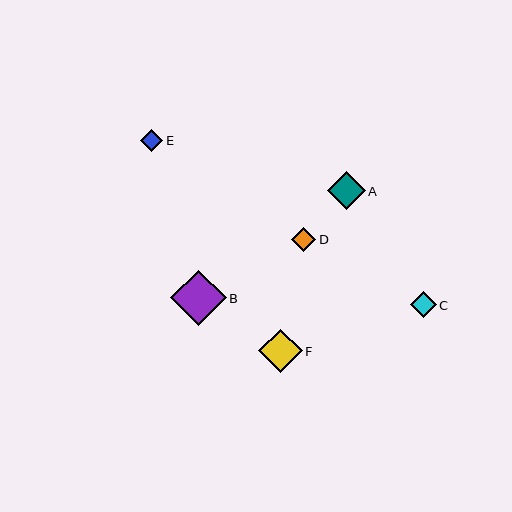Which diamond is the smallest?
Diamond E is the smallest with a size of approximately 22 pixels.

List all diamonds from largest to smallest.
From largest to smallest: B, F, A, C, D, E.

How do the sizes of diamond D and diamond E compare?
Diamond D and diamond E are approximately the same size.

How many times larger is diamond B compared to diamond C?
Diamond B is approximately 2.1 times the size of diamond C.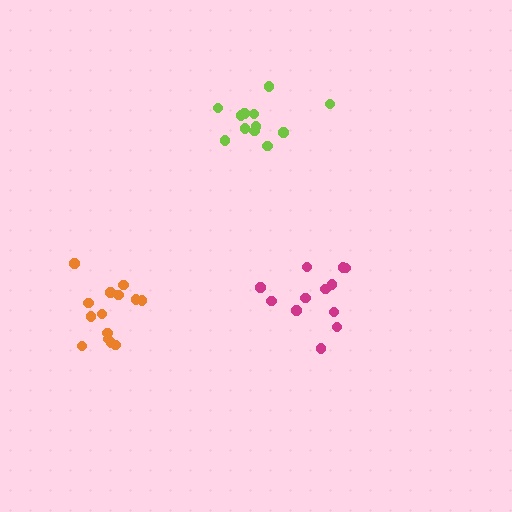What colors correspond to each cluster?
The clusters are colored: orange, lime, magenta.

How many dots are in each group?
Group 1: 14 dots, Group 2: 12 dots, Group 3: 12 dots (38 total).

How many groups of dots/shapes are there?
There are 3 groups.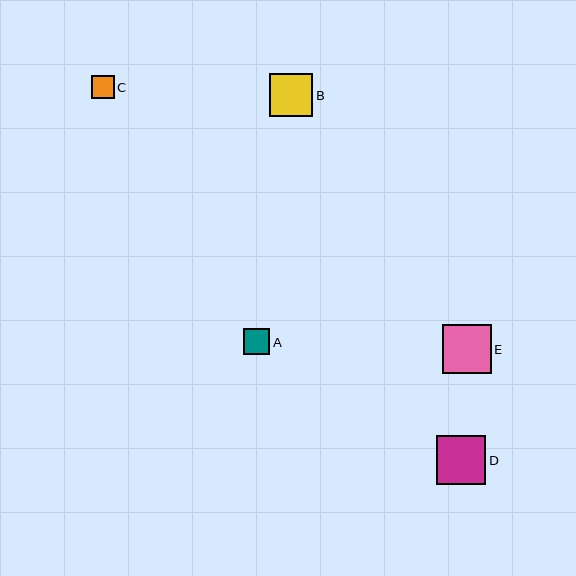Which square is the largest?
Square D is the largest with a size of approximately 49 pixels.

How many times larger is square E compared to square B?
Square E is approximately 1.1 times the size of square B.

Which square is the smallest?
Square C is the smallest with a size of approximately 23 pixels.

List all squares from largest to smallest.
From largest to smallest: D, E, B, A, C.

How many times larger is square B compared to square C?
Square B is approximately 1.9 times the size of square C.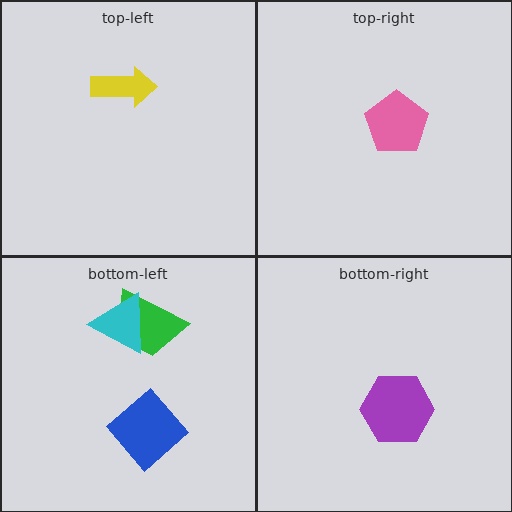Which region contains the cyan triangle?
The bottom-left region.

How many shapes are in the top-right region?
1.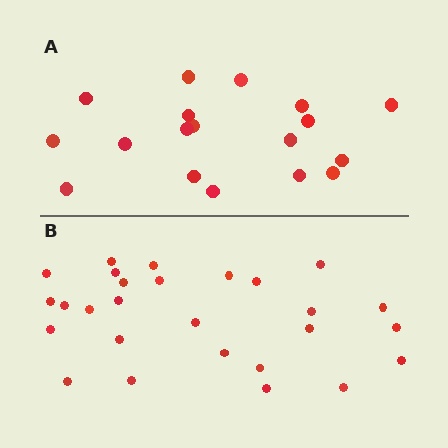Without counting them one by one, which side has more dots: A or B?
Region B (the bottom region) has more dots.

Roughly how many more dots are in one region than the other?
Region B has roughly 8 or so more dots than region A.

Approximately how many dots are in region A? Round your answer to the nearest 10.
About 20 dots. (The exact count is 18, which rounds to 20.)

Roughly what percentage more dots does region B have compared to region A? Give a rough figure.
About 50% more.